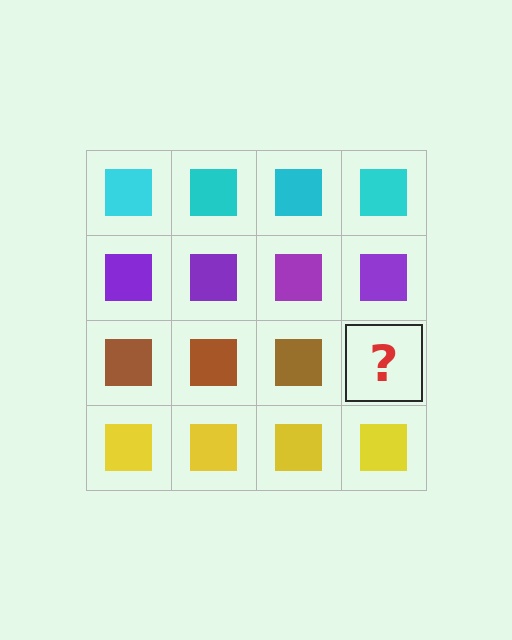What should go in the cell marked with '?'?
The missing cell should contain a brown square.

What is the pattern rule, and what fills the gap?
The rule is that each row has a consistent color. The gap should be filled with a brown square.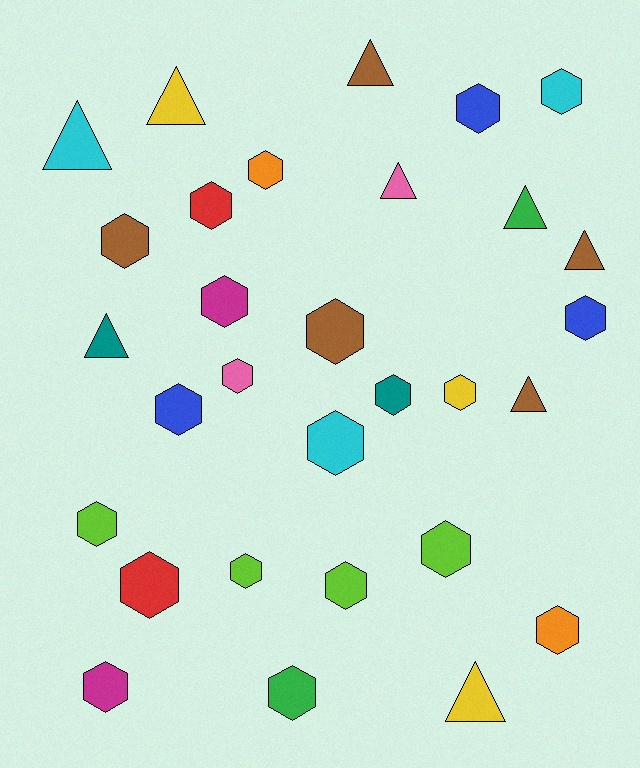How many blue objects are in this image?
There are 3 blue objects.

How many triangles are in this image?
There are 9 triangles.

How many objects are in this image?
There are 30 objects.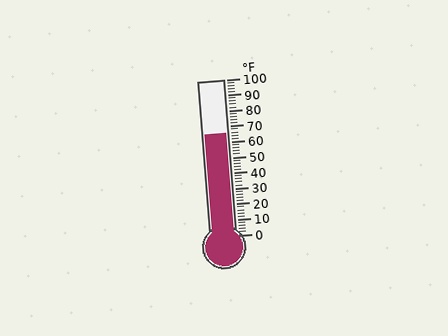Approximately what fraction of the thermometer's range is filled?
The thermometer is filled to approximately 65% of its range.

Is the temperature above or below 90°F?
The temperature is below 90°F.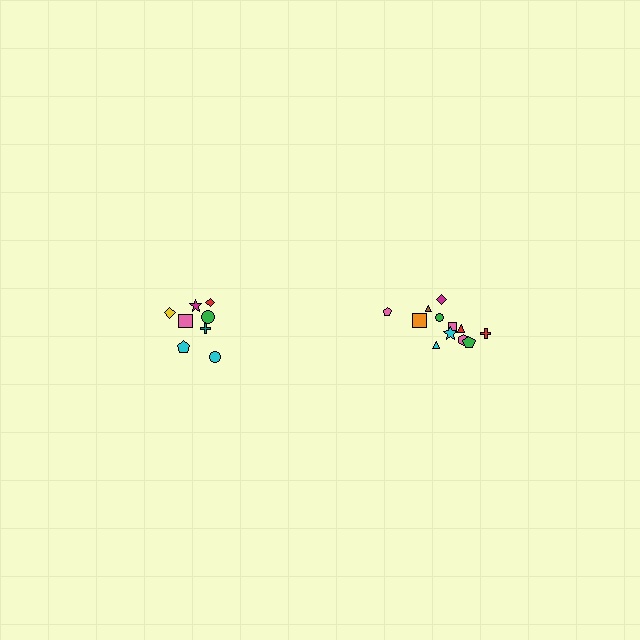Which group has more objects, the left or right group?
The right group.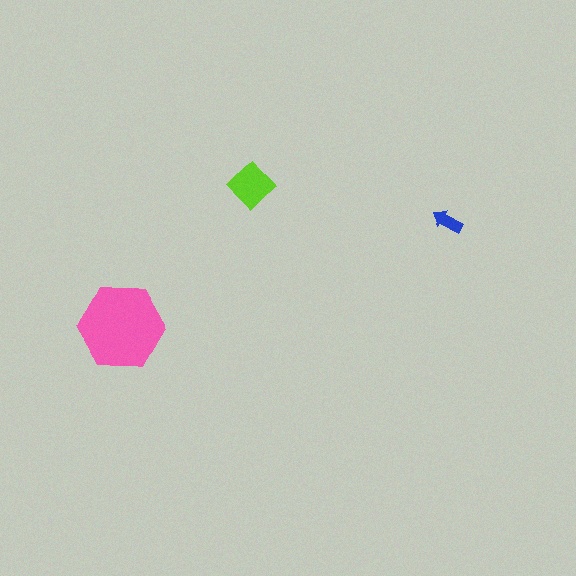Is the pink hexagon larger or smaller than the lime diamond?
Larger.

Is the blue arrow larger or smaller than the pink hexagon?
Smaller.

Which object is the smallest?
The blue arrow.